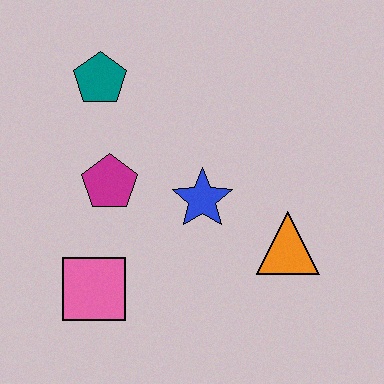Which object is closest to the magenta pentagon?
The blue star is closest to the magenta pentagon.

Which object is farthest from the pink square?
The teal pentagon is farthest from the pink square.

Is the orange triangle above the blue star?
No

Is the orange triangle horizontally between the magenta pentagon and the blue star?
No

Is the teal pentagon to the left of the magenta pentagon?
Yes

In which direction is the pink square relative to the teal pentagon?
The pink square is below the teal pentagon.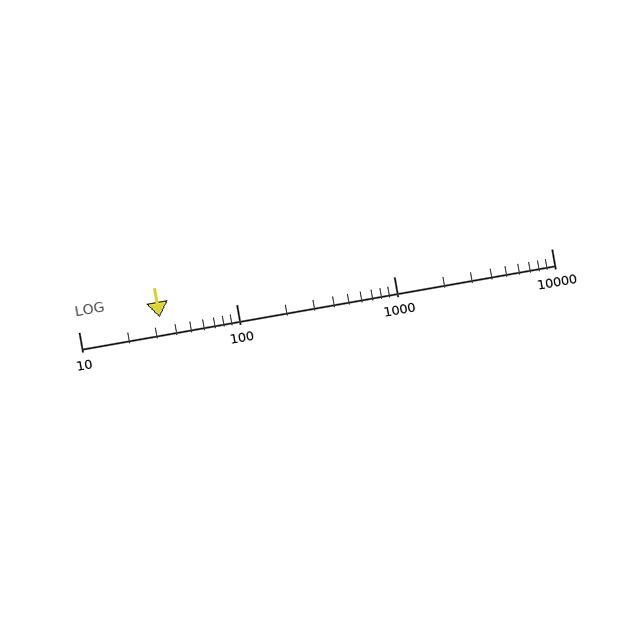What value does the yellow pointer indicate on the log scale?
The pointer indicates approximately 33.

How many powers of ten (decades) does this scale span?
The scale spans 3 decades, from 10 to 10000.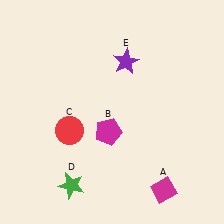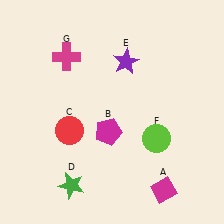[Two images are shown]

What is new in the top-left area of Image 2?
A magenta cross (G) was added in the top-left area of Image 2.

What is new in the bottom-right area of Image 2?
A lime circle (F) was added in the bottom-right area of Image 2.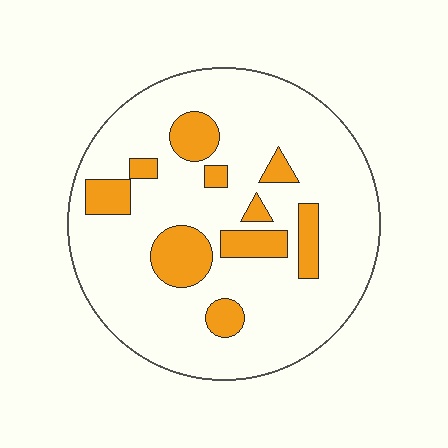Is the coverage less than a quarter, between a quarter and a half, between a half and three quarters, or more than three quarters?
Less than a quarter.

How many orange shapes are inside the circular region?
10.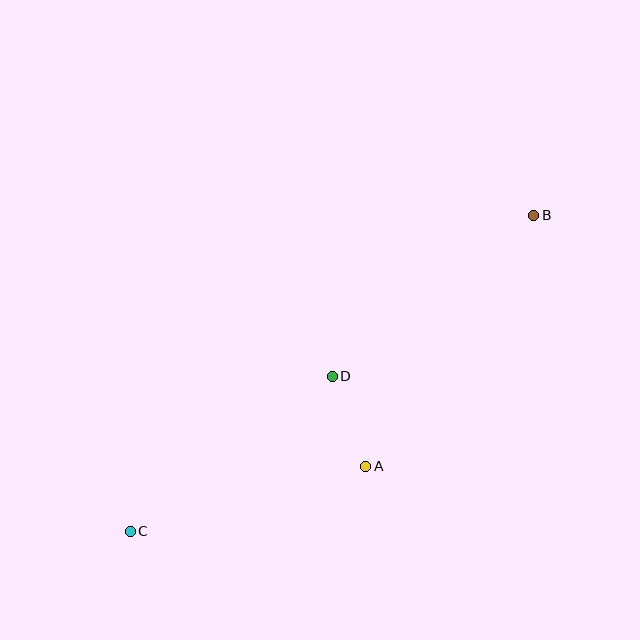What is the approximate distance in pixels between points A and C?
The distance between A and C is approximately 245 pixels.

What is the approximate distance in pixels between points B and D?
The distance between B and D is approximately 258 pixels.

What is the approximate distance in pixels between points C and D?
The distance between C and D is approximately 255 pixels.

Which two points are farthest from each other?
Points B and C are farthest from each other.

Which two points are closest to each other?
Points A and D are closest to each other.